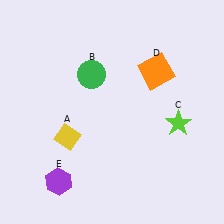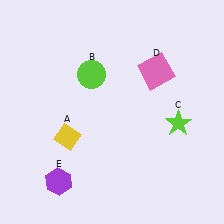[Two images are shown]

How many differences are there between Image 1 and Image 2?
There are 2 differences between the two images.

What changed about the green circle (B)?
In Image 1, B is green. In Image 2, it changed to lime.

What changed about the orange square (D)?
In Image 1, D is orange. In Image 2, it changed to pink.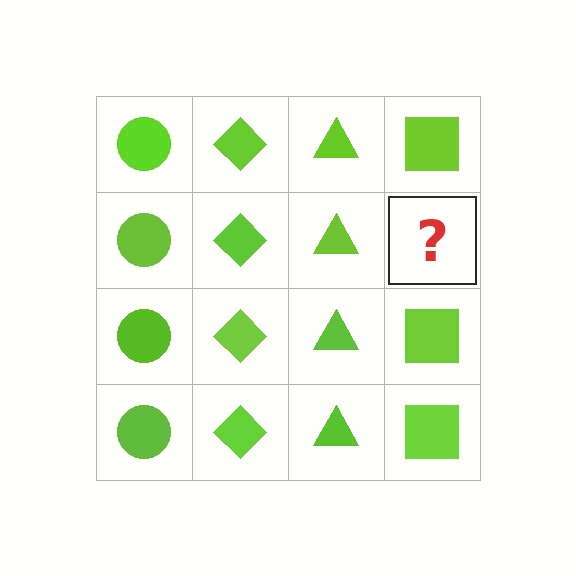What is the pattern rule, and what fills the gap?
The rule is that each column has a consistent shape. The gap should be filled with a lime square.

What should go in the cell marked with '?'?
The missing cell should contain a lime square.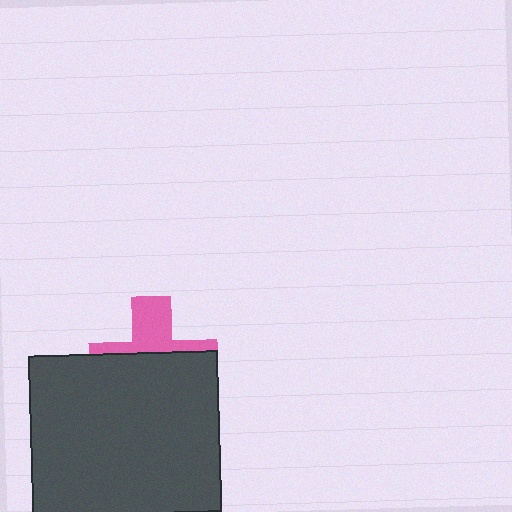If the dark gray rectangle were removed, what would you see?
You would see the complete pink cross.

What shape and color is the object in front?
The object in front is a dark gray rectangle.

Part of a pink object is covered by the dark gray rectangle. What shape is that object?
It is a cross.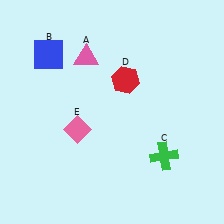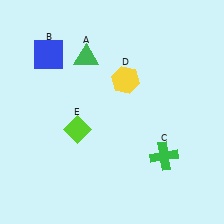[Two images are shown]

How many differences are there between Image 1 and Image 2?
There are 3 differences between the two images.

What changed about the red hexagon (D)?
In Image 1, D is red. In Image 2, it changed to yellow.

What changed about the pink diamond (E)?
In Image 1, E is pink. In Image 2, it changed to lime.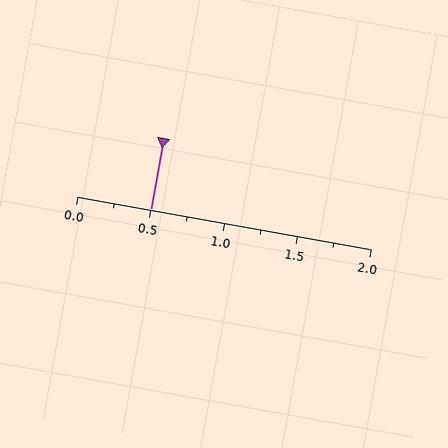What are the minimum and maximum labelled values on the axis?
The axis runs from 0.0 to 2.0.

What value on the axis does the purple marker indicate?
The marker indicates approximately 0.5.